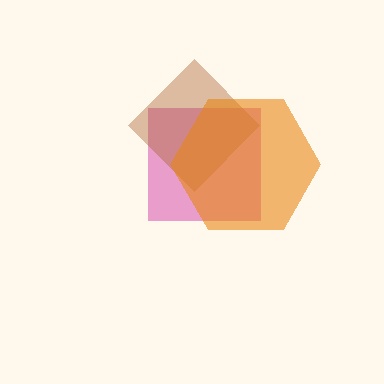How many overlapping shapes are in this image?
There are 3 overlapping shapes in the image.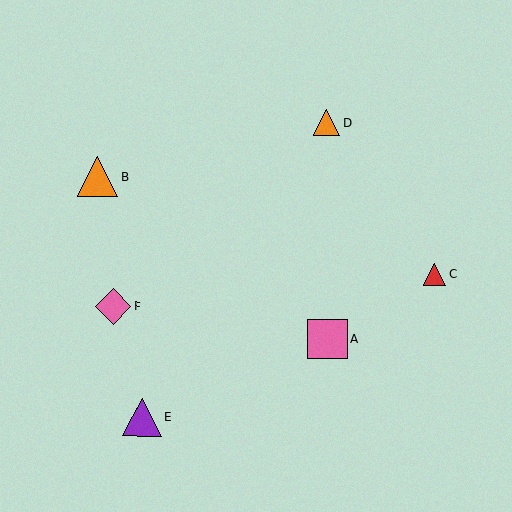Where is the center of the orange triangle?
The center of the orange triangle is at (326, 123).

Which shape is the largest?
The orange triangle (labeled B) is the largest.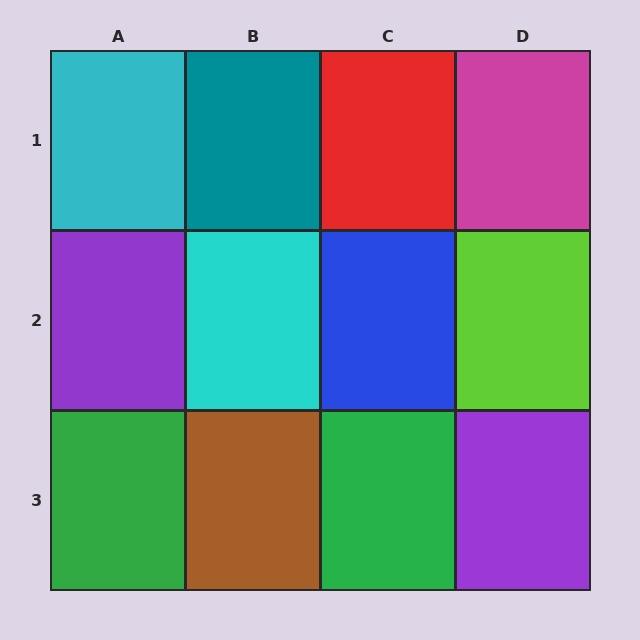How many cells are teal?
1 cell is teal.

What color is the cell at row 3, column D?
Purple.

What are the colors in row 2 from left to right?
Purple, cyan, blue, lime.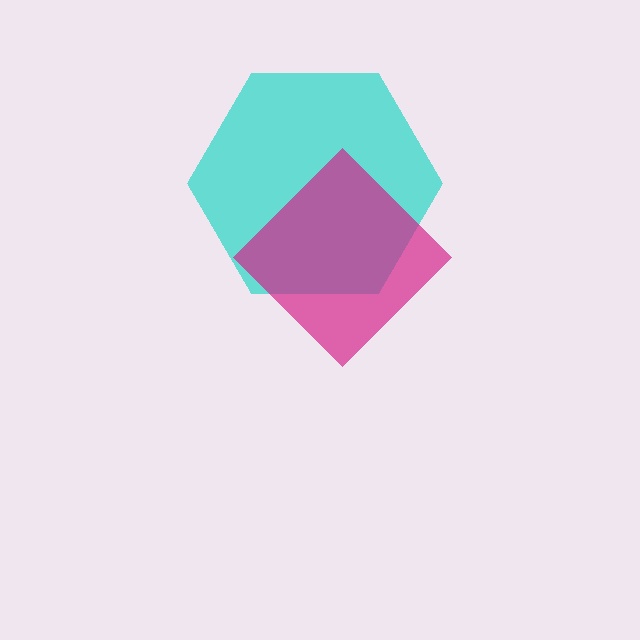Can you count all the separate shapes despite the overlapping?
Yes, there are 2 separate shapes.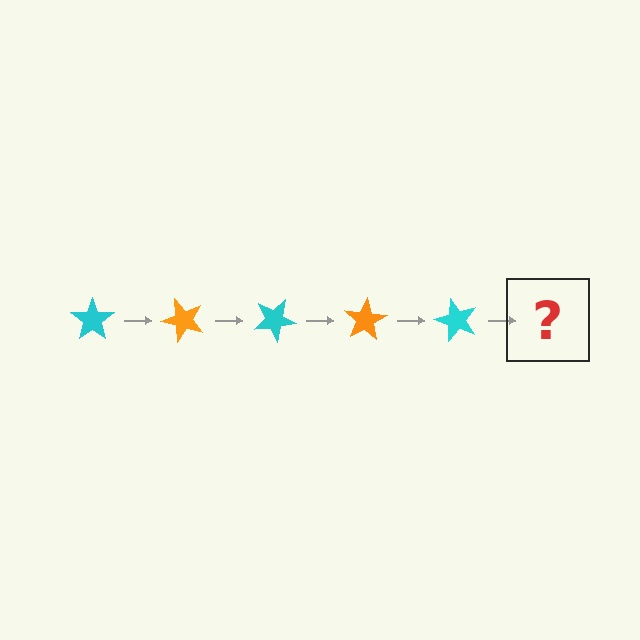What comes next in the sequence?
The next element should be an orange star, rotated 250 degrees from the start.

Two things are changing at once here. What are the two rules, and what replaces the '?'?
The two rules are that it rotates 50 degrees each step and the color cycles through cyan and orange. The '?' should be an orange star, rotated 250 degrees from the start.